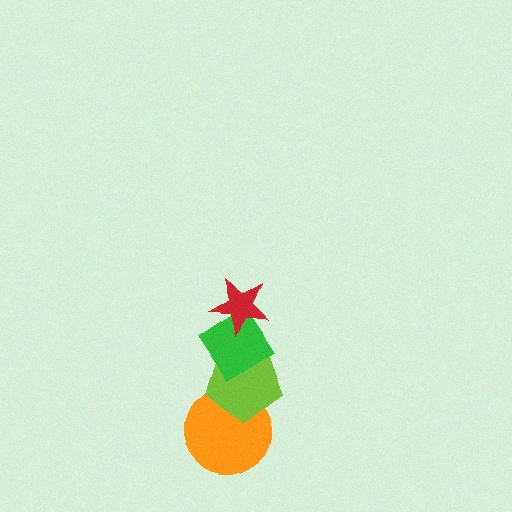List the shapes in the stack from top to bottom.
From top to bottom: the red star, the green diamond, the lime pentagon, the orange circle.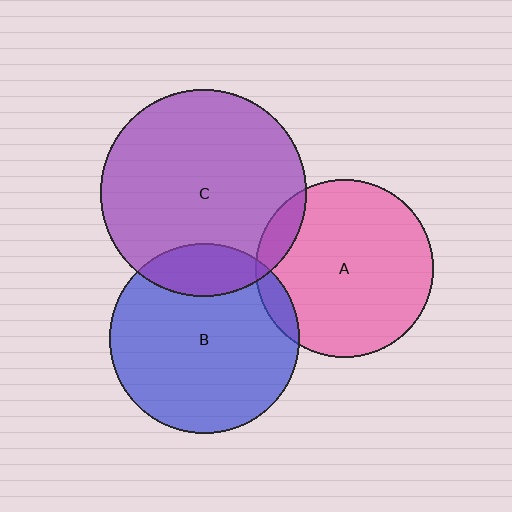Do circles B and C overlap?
Yes.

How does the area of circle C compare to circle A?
Approximately 1.3 times.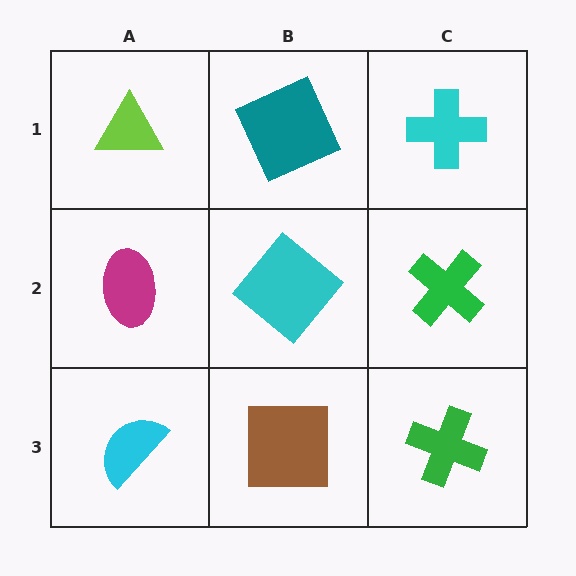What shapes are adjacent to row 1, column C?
A green cross (row 2, column C), a teal square (row 1, column B).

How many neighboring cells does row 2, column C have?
3.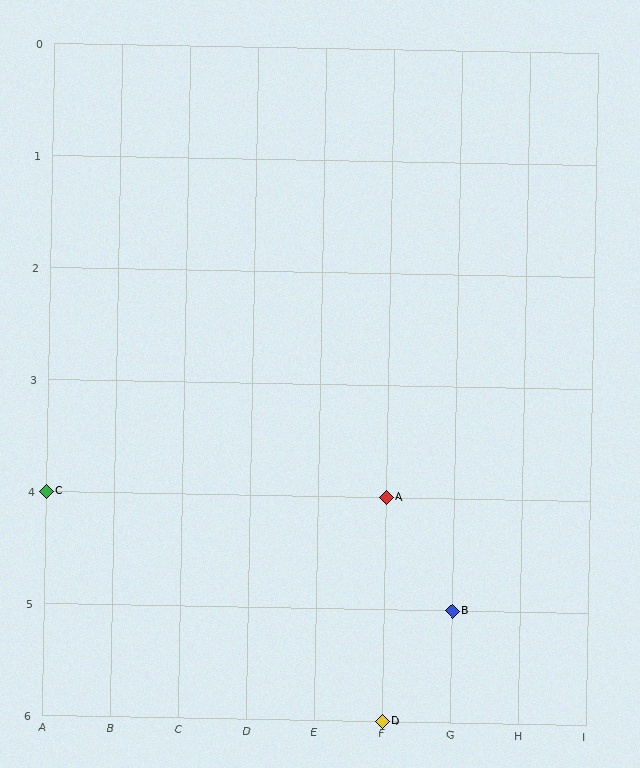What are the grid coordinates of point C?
Point C is at grid coordinates (A, 4).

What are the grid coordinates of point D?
Point D is at grid coordinates (F, 6).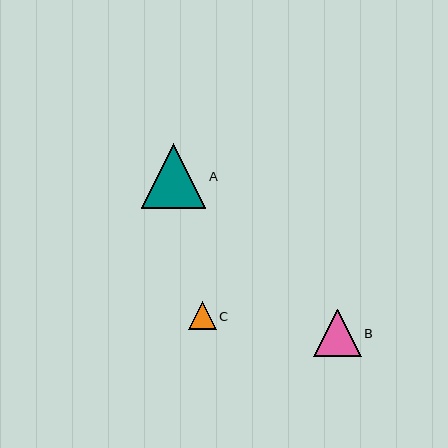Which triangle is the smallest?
Triangle C is the smallest with a size of approximately 28 pixels.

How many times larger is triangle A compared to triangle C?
Triangle A is approximately 2.3 times the size of triangle C.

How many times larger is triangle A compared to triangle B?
Triangle A is approximately 1.4 times the size of triangle B.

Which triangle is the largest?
Triangle A is the largest with a size of approximately 65 pixels.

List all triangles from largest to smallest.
From largest to smallest: A, B, C.